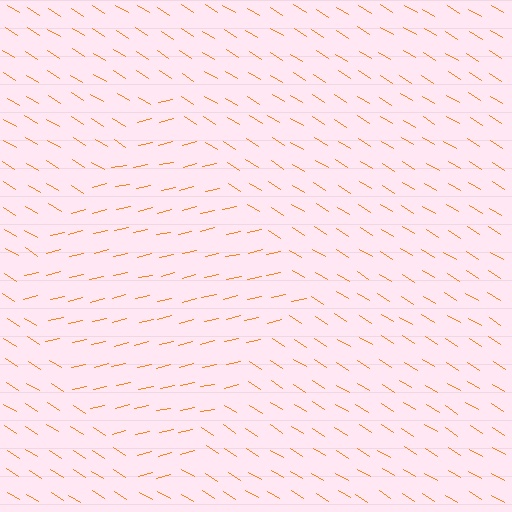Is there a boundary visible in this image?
Yes, there is a texture boundary formed by a change in line orientation.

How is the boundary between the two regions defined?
The boundary is defined purely by a change in line orientation (approximately 45 degrees difference). All lines are the same color and thickness.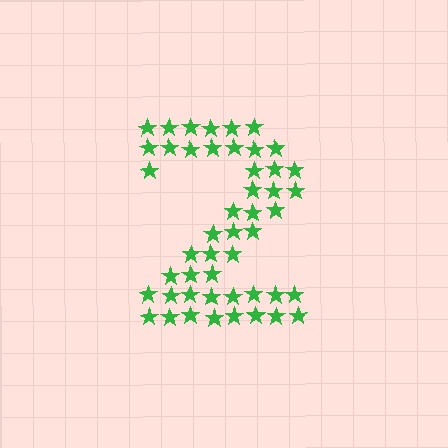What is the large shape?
The large shape is the digit 2.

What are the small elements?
The small elements are stars.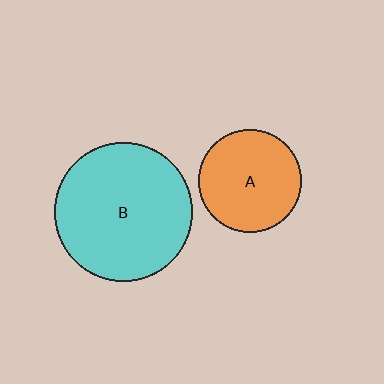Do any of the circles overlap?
No, none of the circles overlap.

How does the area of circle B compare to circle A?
Approximately 1.8 times.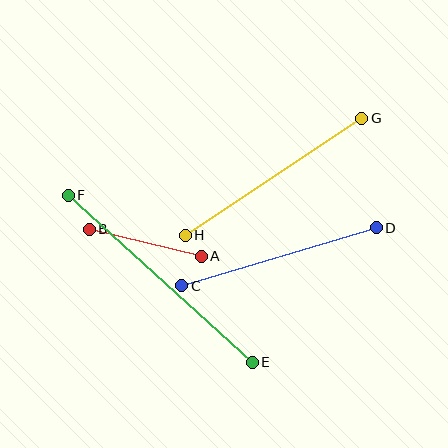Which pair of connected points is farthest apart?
Points E and F are farthest apart.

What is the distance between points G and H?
The distance is approximately 212 pixels.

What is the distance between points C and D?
The distance is approximately 203 pixels.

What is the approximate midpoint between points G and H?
The midpoint is at approximately (273, 177) pixels.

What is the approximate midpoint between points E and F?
The midpoint is at approximately (160, 279) pixels.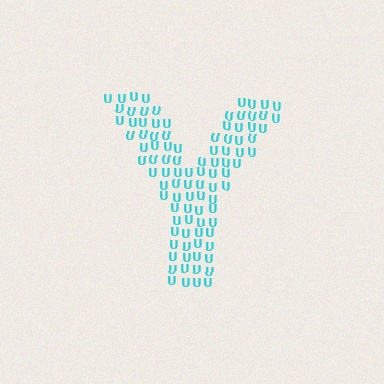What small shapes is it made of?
It is made of small letter U's.